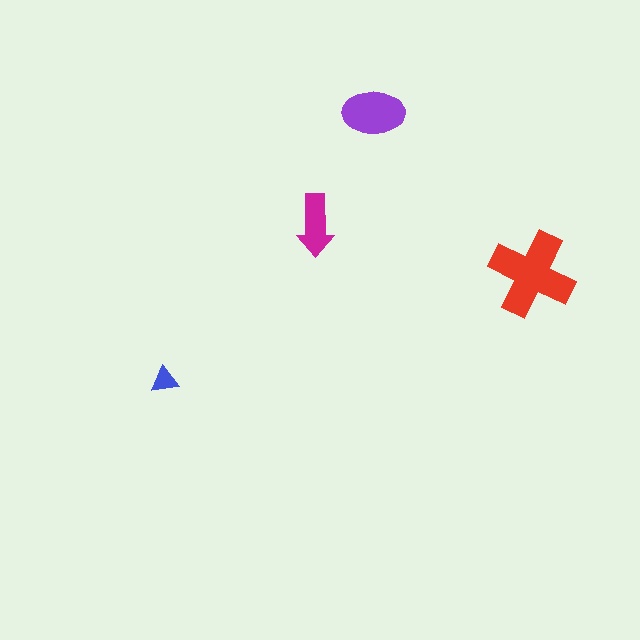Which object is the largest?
The red cross.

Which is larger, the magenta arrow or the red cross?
The red cross.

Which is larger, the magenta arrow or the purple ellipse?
The purple ellipse.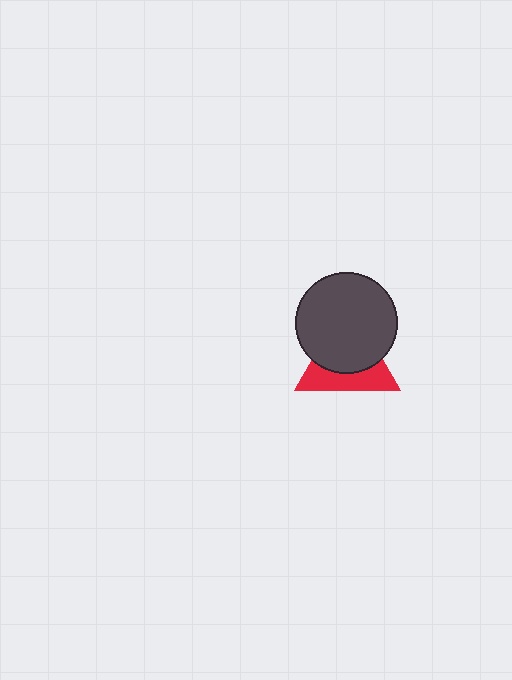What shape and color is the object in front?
The object in front is a dark gray circle.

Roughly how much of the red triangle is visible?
A small part of it is visible (roughly 43%).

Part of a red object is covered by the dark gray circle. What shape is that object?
It is a triangle.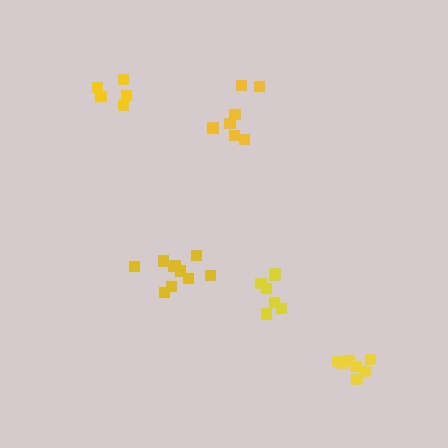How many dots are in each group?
Group 1: 10 dots, Group 2: 7 dots, Group 3: 7 dots, Group 4: 7 dots, Group 5: 5 dots (36 total).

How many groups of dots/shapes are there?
There are 5 groups.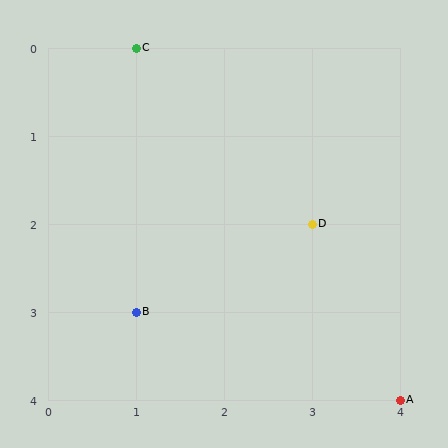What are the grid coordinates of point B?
Point B is at grid coordinates (1, 3).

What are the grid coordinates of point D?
Point D is at grid coordinates (3, 2).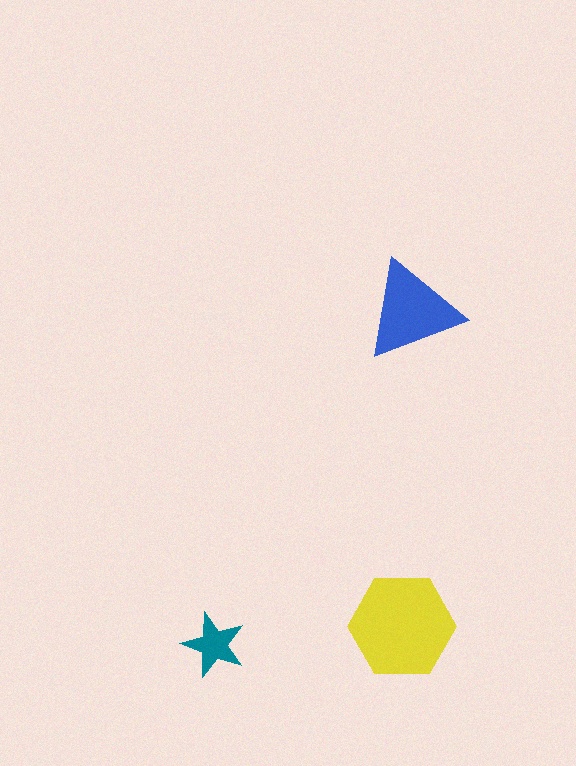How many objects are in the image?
There are 3 objects in the image.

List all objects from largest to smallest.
The yellow hexagon, the blue triangle, the teal star.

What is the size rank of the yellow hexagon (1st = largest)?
1st.